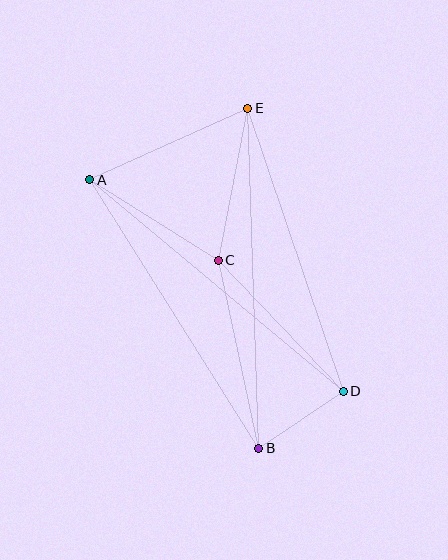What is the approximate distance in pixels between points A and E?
The distance between A and E is approximately 173 pixels.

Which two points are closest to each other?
Points B and D are closest to each other.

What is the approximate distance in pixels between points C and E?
The distance between C and E is approximately 155 pixels.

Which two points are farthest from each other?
Points B and E are farthest from each other.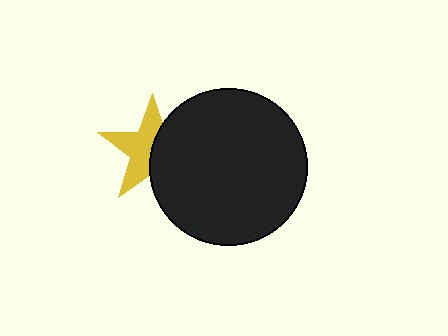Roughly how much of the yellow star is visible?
About half of it is visible (roughly 55%).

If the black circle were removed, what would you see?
You would see the complete yellow star.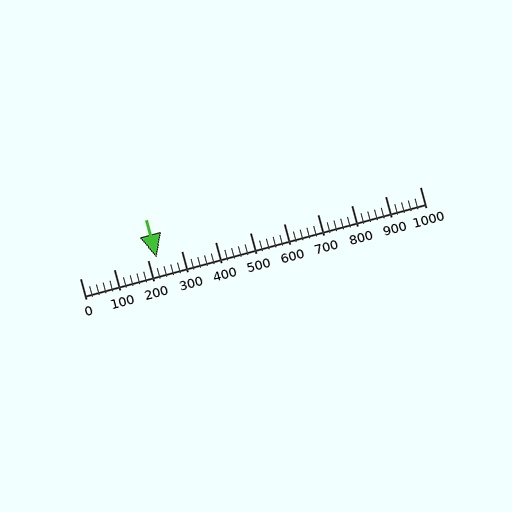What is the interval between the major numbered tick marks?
The major tick marks are spaced 100 units apart.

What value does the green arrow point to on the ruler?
The green arrow points to approximately 226.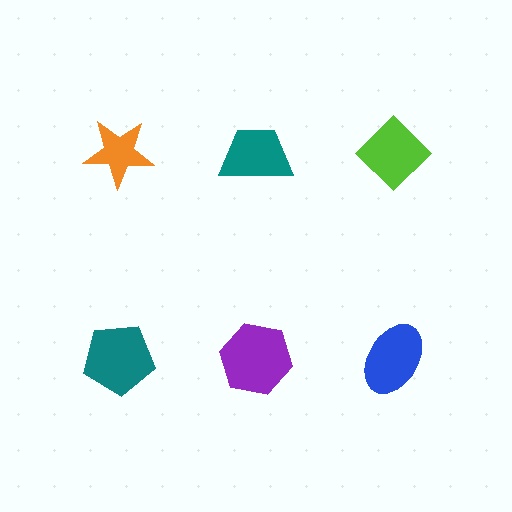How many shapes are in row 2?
3 shapes.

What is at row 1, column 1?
An orange star.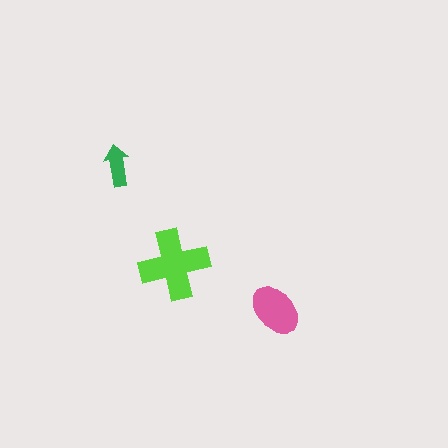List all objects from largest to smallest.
The lime cross, the pink ellipse, the green arrow.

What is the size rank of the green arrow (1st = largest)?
3rd.